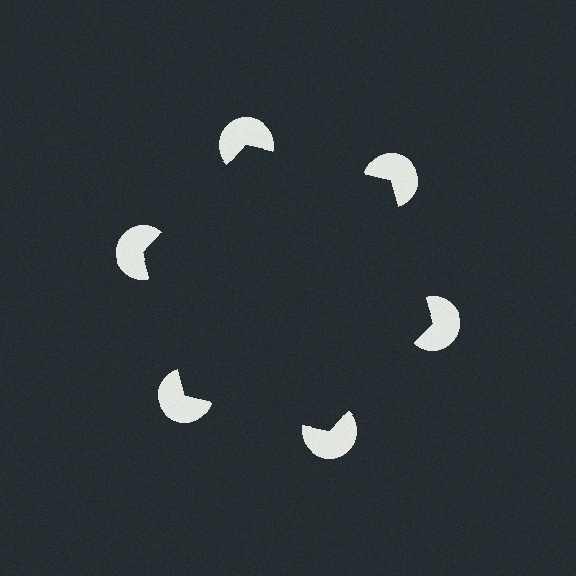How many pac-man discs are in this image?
There are 6 — one at each vertex of the illusory hexagon.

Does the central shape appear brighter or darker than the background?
It typically appears slightly darker than the background, even though no actual brightness change is drawn.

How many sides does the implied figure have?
6 sides.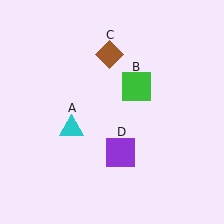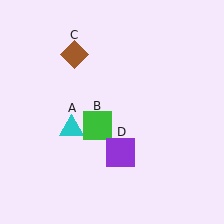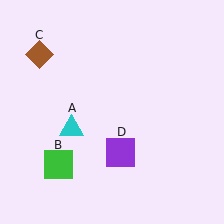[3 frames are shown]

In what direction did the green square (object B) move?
The green square (object B) moved down and to the left.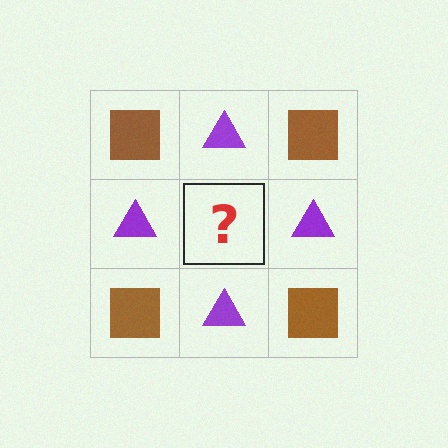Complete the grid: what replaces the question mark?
The question mark should be replaced with a brown square.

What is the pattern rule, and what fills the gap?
The rule is that it alternates brown square and purple triangle in a checkerboard pattern. The gap should be filled with a brown square.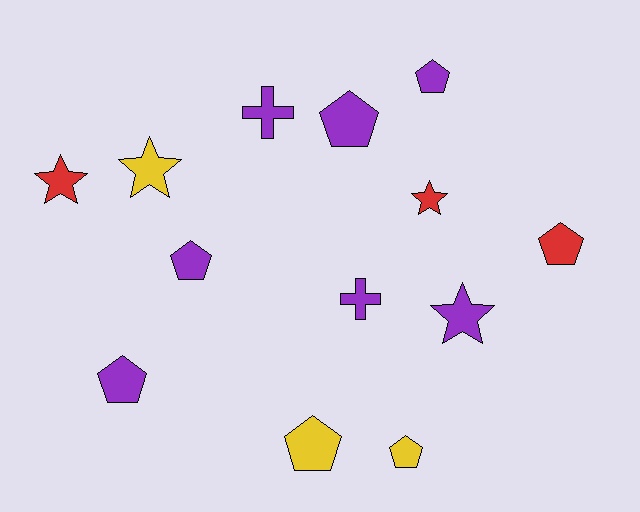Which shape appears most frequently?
Pentagon, with 7 objects.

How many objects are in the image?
There are 13 objects.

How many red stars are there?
There are 2 red stars.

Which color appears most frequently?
Purple, with 7 objects.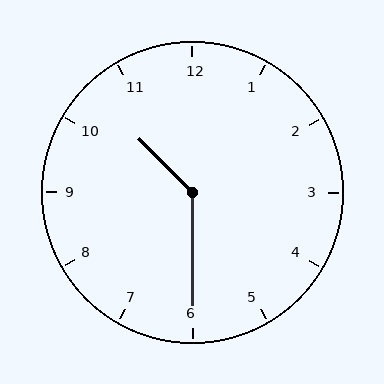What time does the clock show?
10:30.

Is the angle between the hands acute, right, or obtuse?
It is obtuse.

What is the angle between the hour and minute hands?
Approximately 135 degrees.